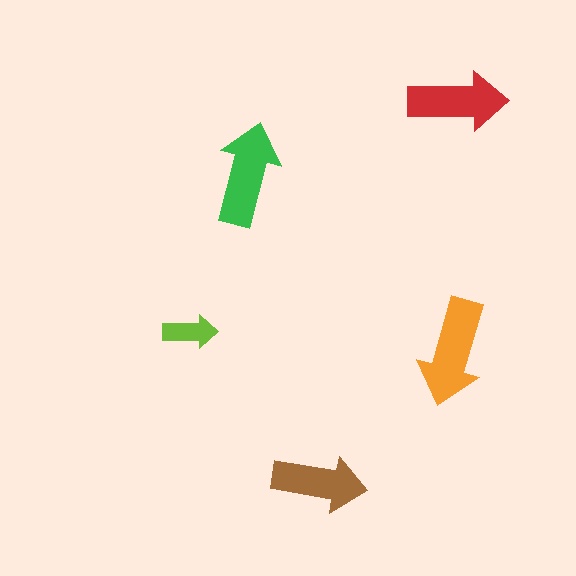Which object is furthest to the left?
The lime arrow is leftmost.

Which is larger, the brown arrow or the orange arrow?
The orange one.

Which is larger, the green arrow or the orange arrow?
The orange one.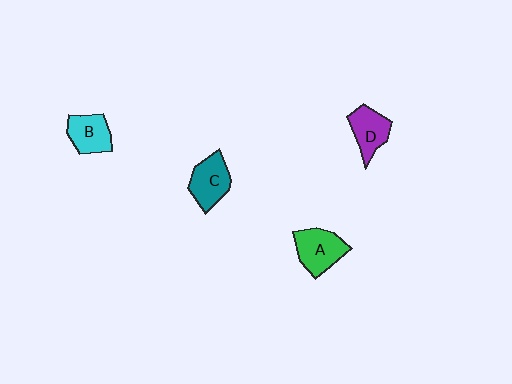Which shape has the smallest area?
Shape B (cyan).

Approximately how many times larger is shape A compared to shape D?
Approximately 1.2 times.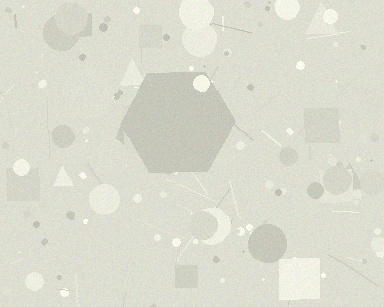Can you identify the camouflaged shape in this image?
The camouflaged shape is a hexagon.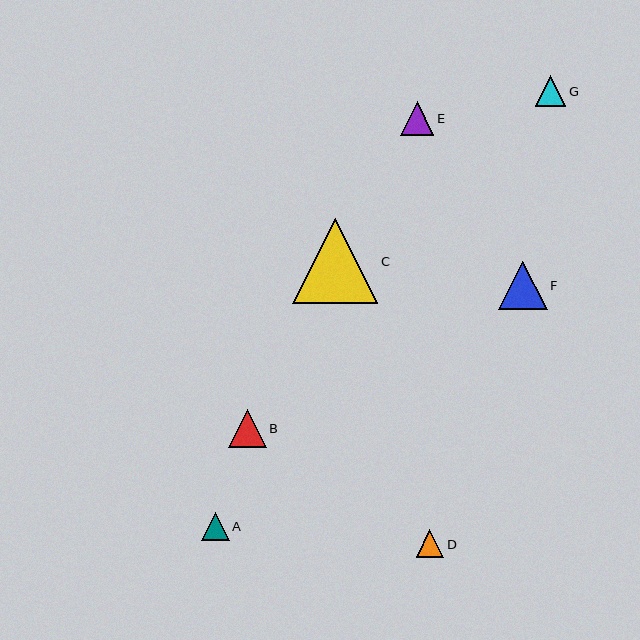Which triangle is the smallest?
Triangle D is the smallest with a size of approximately 28 pixels.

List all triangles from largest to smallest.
From largest to smallest: C, F, B, E, G, A, D.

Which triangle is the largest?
Triangle C is the largest with a size of approximately 85 pixels.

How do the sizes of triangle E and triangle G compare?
Triangle E and triangle G are approximately the same size.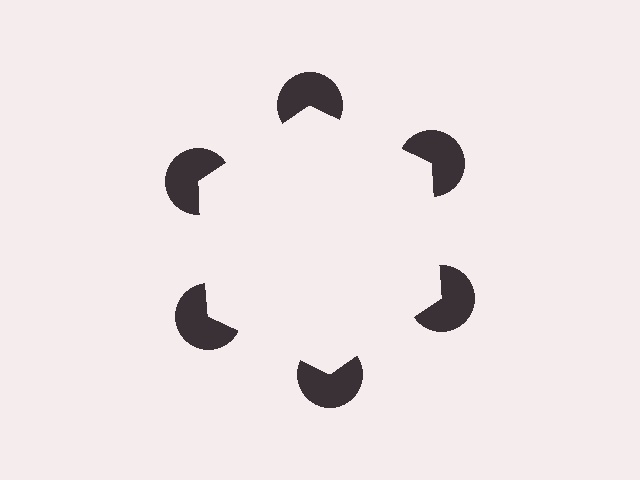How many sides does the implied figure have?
6 sides.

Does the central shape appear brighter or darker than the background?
It typically appears slightly brighter than the background, even though no actual brightness change is drawn.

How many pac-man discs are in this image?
There are 6 — one at each vertex of the illusory hexagon.